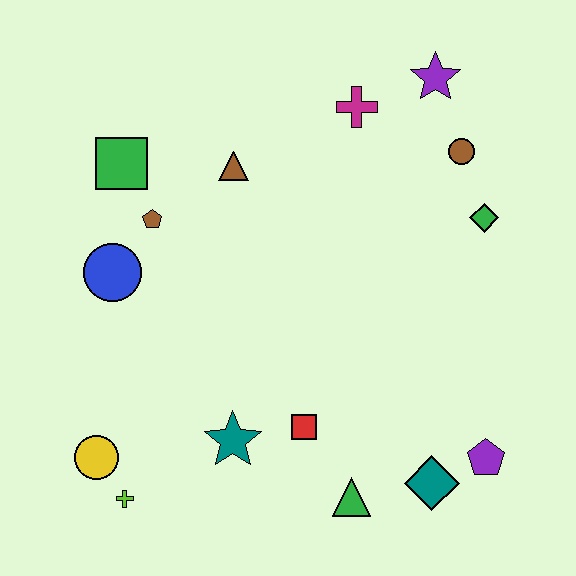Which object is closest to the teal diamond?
The purple pentagon is closest to the teal diamond.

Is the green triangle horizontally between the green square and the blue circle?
No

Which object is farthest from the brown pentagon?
The purple pentagon is farthest from the brown pentagon.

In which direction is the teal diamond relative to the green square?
The teal diamond is below the green square.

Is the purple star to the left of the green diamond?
Yes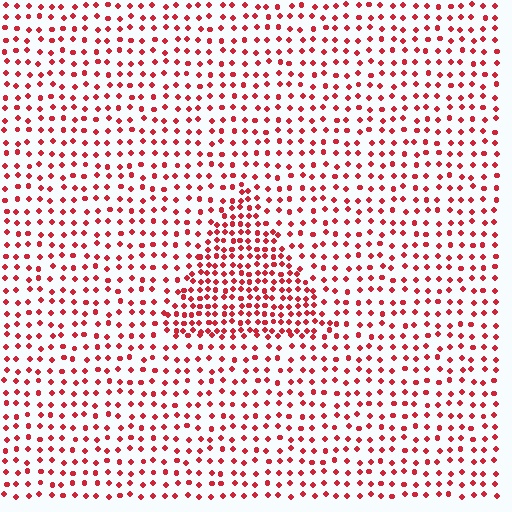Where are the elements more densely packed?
The elements are more densely packed inside the triangle boundary.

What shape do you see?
I see a triangle.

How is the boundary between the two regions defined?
The boundary is defined by a change in element density (approximately 1.9x ratio). All elements are the same color, size, and shape.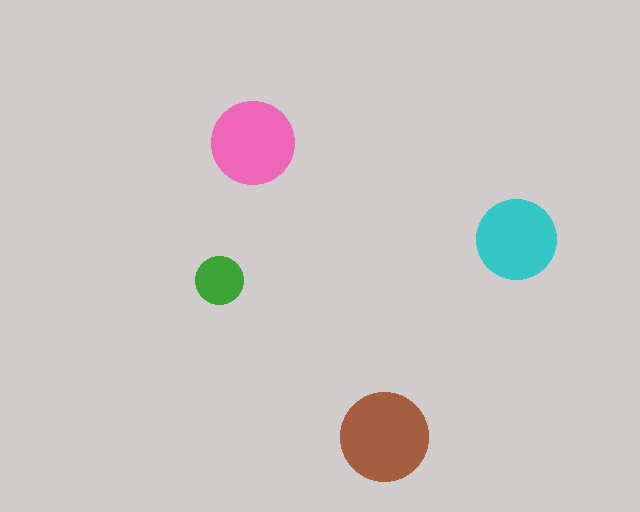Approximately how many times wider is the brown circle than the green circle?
About 2 times wider.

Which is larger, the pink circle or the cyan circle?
The pink one.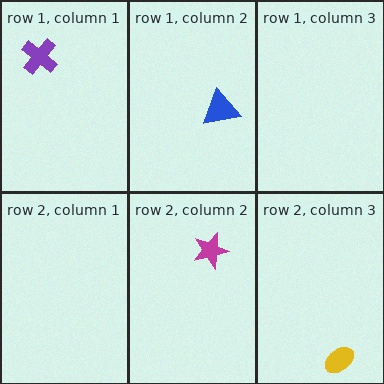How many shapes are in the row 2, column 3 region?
1.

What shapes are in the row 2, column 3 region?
The yellow ellipse.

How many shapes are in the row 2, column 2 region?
1.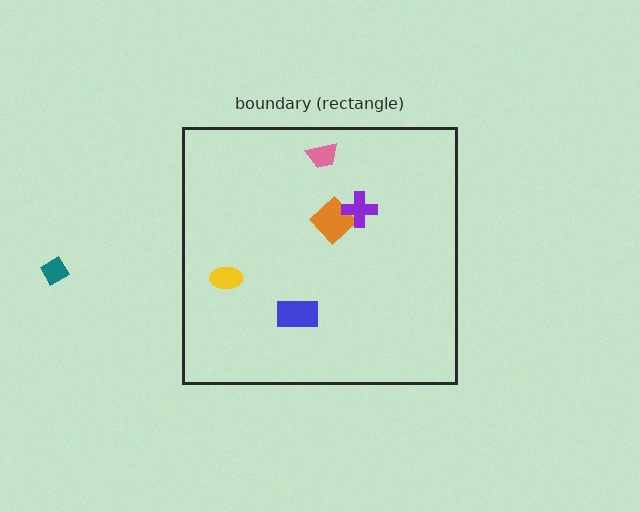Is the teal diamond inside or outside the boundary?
Outside.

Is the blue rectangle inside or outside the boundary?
Inside.